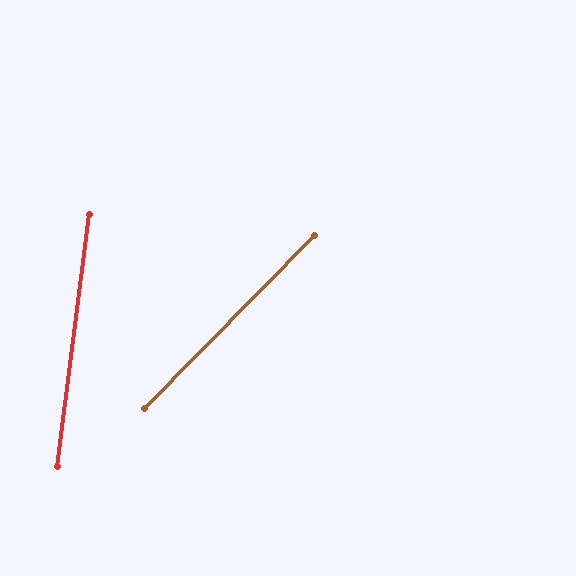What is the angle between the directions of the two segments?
Approximately 37 degrees.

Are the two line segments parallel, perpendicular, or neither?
Neither parallel nor perpendicular — they differ by about 37°.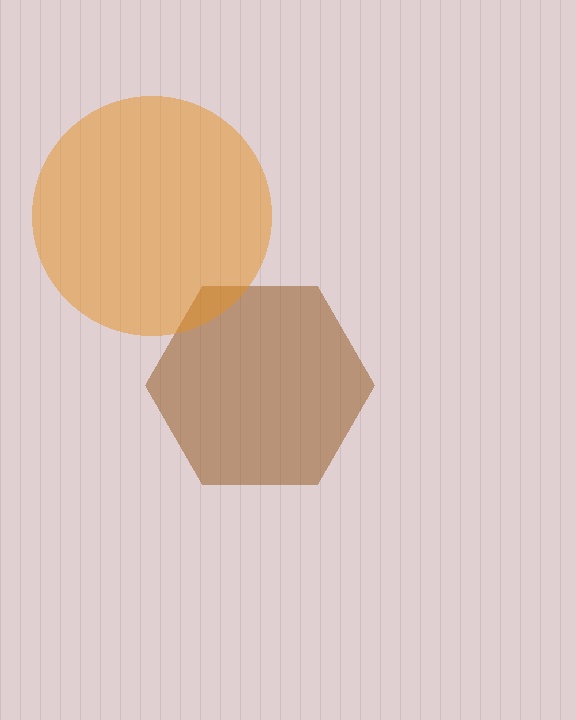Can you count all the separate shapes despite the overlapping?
Yes, there are 2 separate shapes.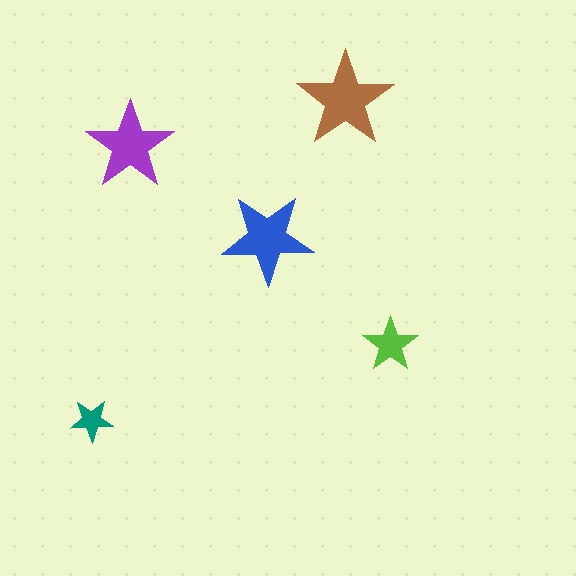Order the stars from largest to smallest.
the brown one, the blue one, the purple one, the lime one, the teal one.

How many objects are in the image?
There are 5 objects in the image.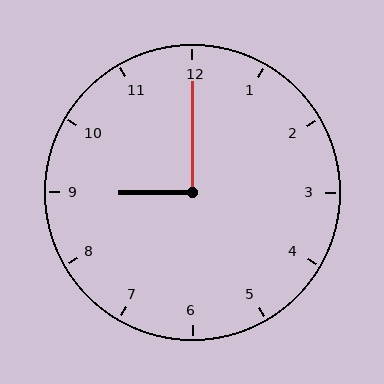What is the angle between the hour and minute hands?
Approximately 90 degrees.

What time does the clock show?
9:00.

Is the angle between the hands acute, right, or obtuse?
It is right.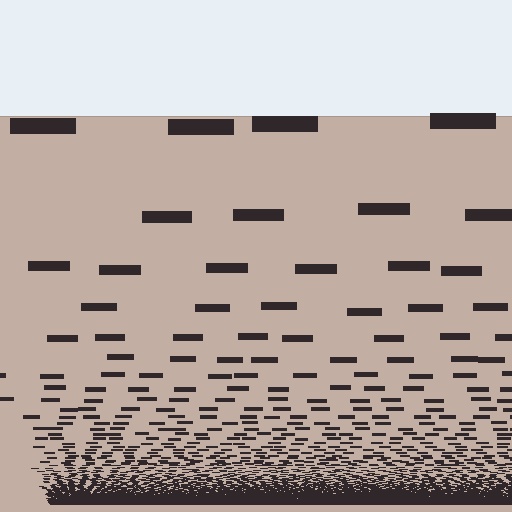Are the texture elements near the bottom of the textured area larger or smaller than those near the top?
Smaller. The gradient is inverted — elements near the bottom are smaller and denser.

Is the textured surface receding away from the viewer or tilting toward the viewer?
The surface appears to tilt toward the viewer. Texture elements get larger and sparser toward the top.